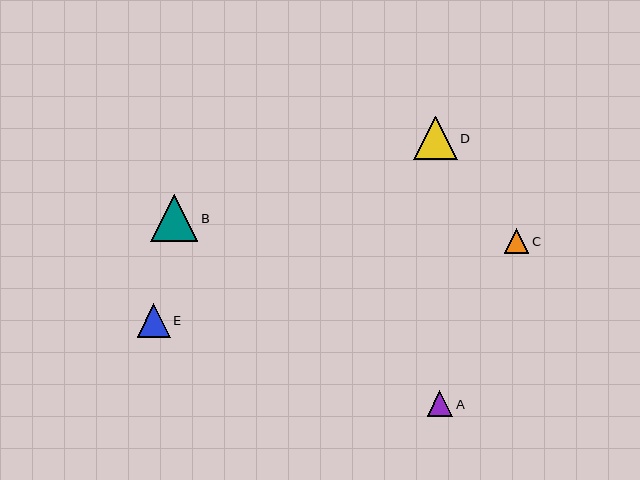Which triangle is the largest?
Triangle B is the largest with a size of approximately 47 pixels.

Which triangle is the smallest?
Triangle C is the smallest with a size of approximately 24 pixels.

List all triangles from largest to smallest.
From largest to smallest: B, D, E, A, C.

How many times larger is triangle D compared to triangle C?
Triangle D is approximately 1.8 times the size of triangle C.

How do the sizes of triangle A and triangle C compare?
Triangle A and triangle C are approximately the same size.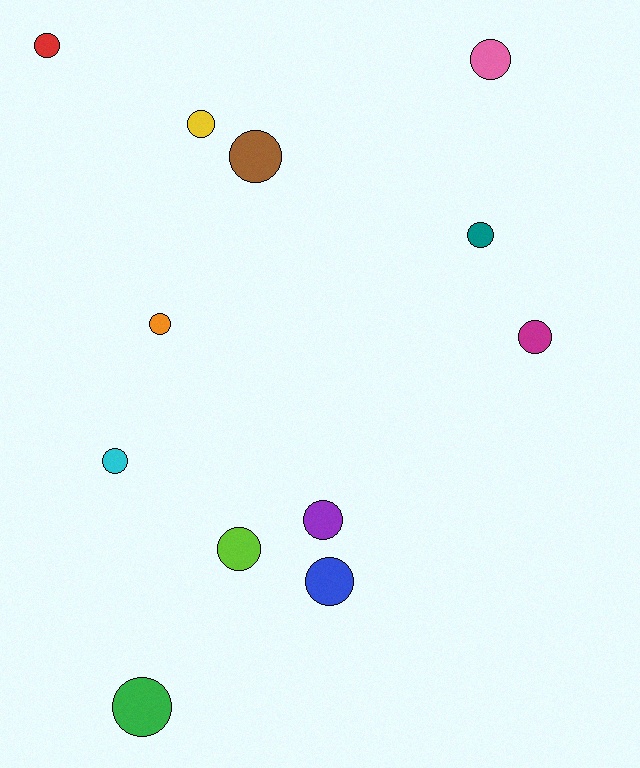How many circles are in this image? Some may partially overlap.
There are 12 circles.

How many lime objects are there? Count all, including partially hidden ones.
There is 1 lime object.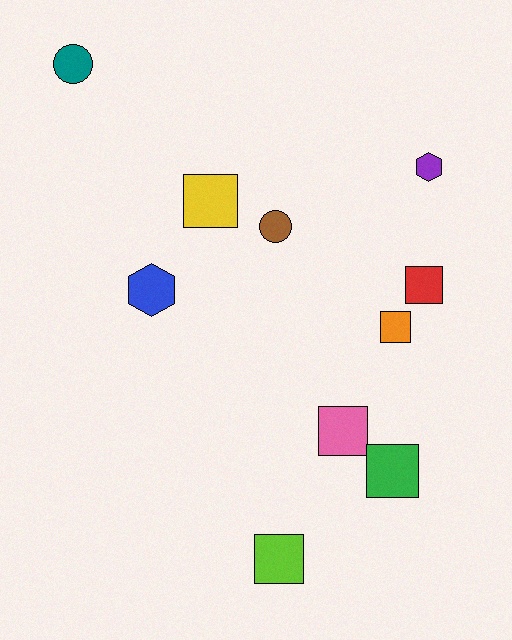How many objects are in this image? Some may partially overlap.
There are 10 objects.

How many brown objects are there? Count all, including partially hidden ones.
There is 1 brown object.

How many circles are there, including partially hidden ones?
There are 2 circles.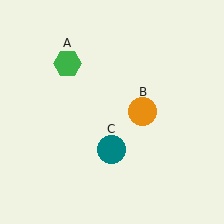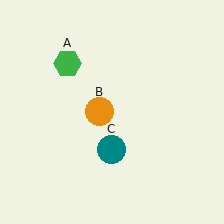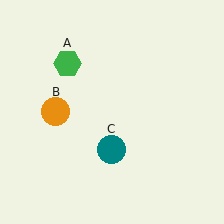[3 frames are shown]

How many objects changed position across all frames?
1 object changed position: orange circle (object B).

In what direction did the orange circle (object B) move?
The orange circle (object B) moved left.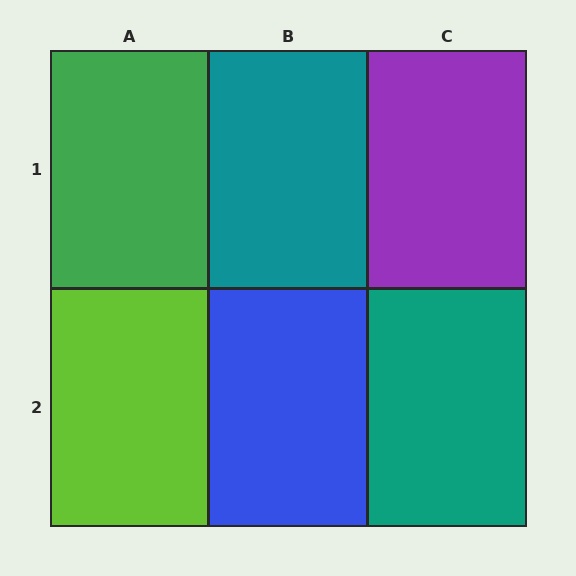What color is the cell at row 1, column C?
Purple.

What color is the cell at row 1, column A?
Green.